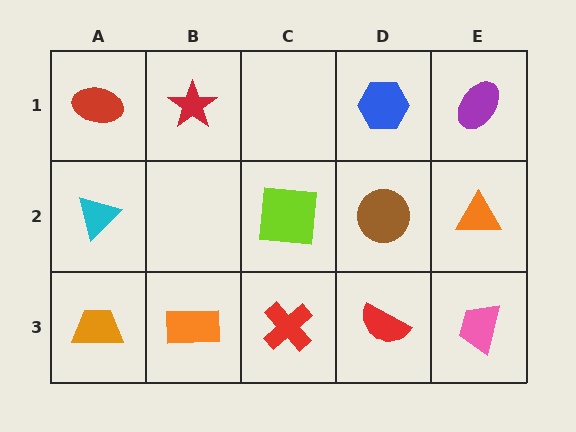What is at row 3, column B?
An orange rectangle.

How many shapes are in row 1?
4 shapes.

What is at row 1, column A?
A red ellipse.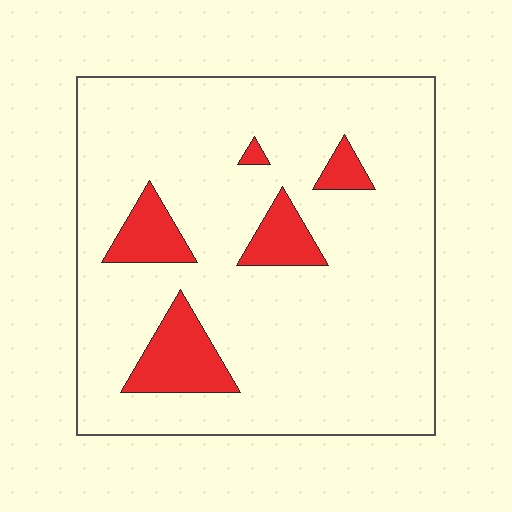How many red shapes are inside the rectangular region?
5.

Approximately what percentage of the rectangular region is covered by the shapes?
Approximately 15%.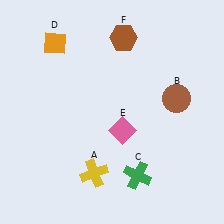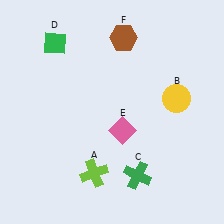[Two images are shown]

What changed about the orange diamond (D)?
In Image 1, D is orange. In Image 2, it changed to green.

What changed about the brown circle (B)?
In Image 1, B is brown. In Image 2, it changed to yellow.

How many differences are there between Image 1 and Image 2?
There are 3 differences between the two images.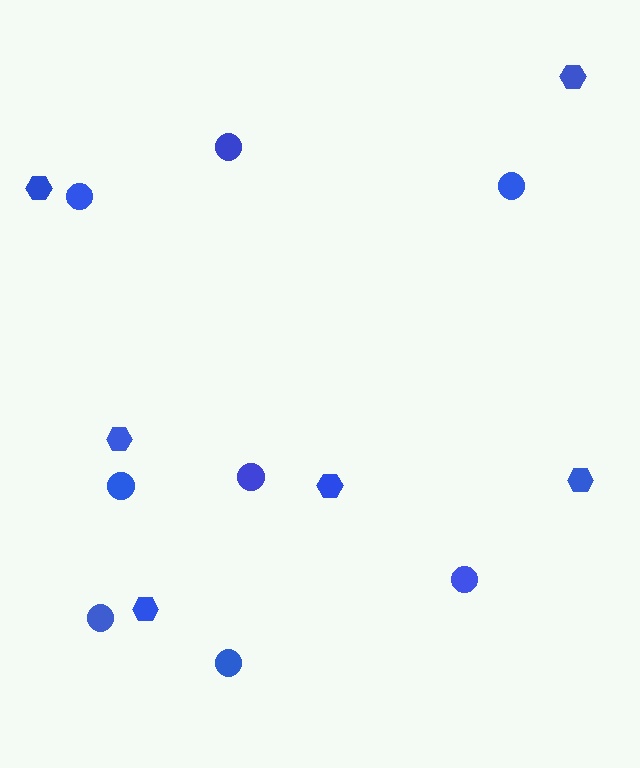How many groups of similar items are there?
There are 2 groups: one group of circles (8) and one group of hexagons (6).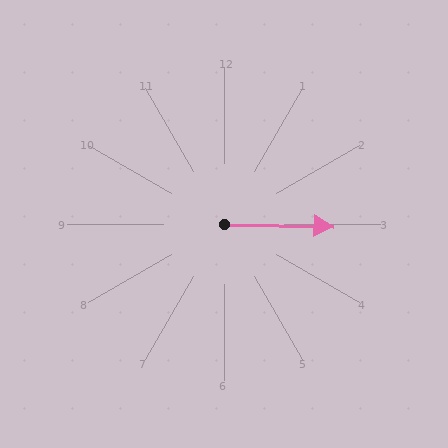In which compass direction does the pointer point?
East.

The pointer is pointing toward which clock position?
Roughly 3 o'clock.